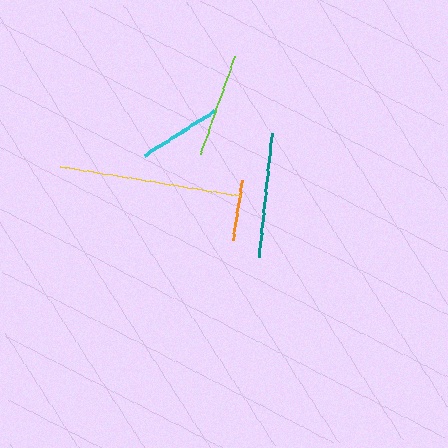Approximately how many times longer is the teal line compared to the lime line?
The teal line is approximately 1.2 times the length of the lime line.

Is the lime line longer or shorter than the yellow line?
The yellow line is longer than the lime line.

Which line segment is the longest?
The yellow line is the longest at approximately 182 pixels.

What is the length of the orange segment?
The orange segment is approximately 60 pixels long.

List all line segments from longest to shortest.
From longest to shortest: yellow, teal, lime, cyan, orange.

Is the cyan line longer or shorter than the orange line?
The cyan line is longer than the orange line.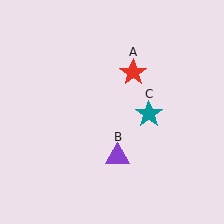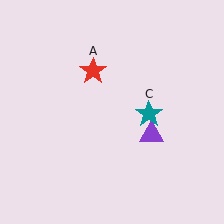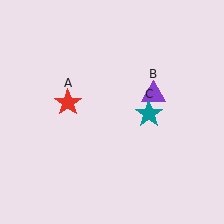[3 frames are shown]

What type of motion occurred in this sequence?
The red star (object A), purple triangle (object B) rotated counterclockwise around the center of the scene.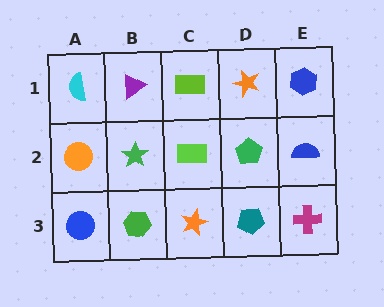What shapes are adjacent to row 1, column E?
A blue semicircle (row 2, column E), an orange star (row 1, column D).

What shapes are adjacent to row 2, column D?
An orange star (row 1, column D), a teal pentagon (row 3, column D), a lime rectangle (row 2, column C), a blue semicircle (row 2, column E).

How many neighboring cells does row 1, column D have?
3.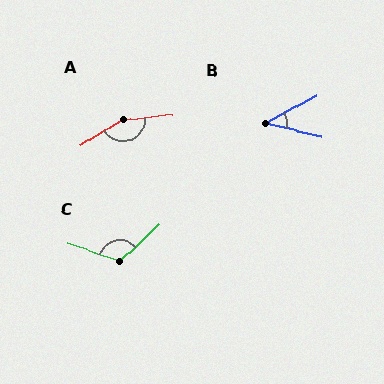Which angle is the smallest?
B, at approximately 41 degrees.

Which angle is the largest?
A, at approximately 155 degrees.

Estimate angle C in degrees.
Approximately 118 degrees.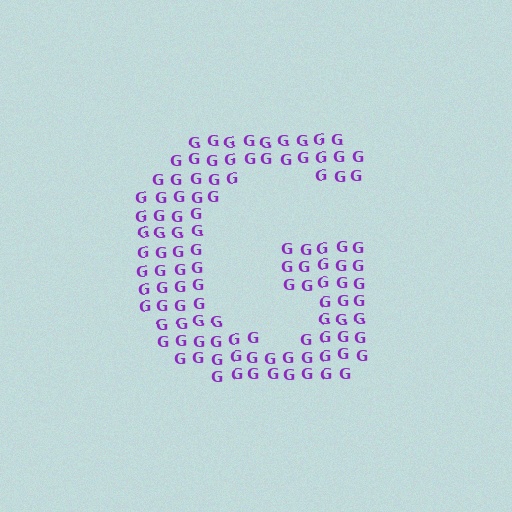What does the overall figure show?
The overall figure shows the letter G.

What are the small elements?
The small elements are letter G's.